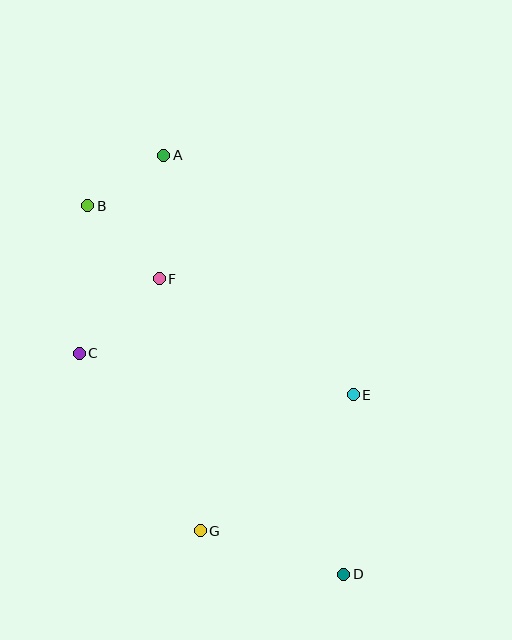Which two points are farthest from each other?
Points A and D are farthest from each other.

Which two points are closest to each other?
Points A and B are closest to each other.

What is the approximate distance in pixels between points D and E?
The distance between D and E is approximately 179 pixels.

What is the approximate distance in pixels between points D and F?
The distance between D and F is approximately 348 pixels.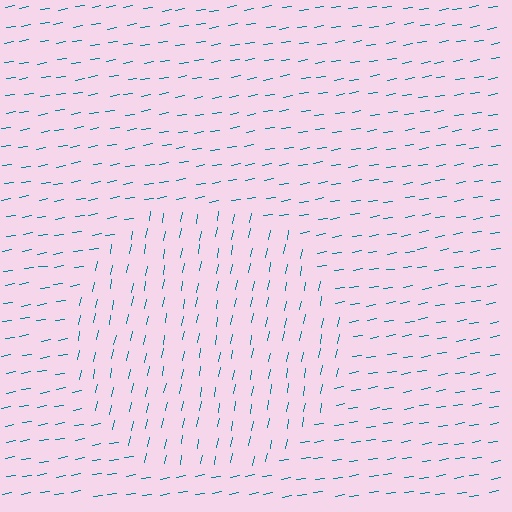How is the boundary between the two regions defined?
The boundary is defined purely by a change in line orientation (approximately 70 degrees difference). All lines are the same color and thickness.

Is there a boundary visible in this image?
Yes, there is a texture boundary formed by a change in line orientation.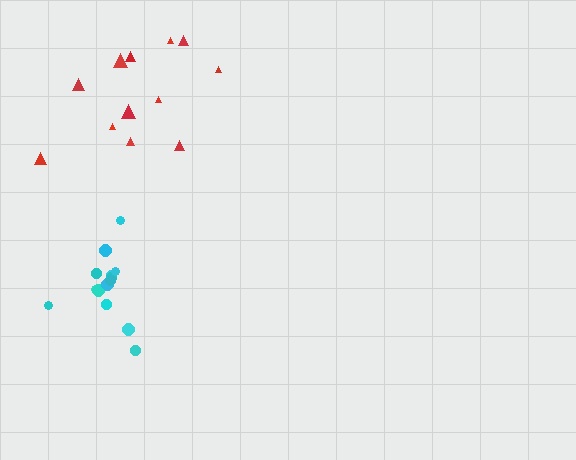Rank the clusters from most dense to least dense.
cyan, red.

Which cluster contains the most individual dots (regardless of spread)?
Cyan (14).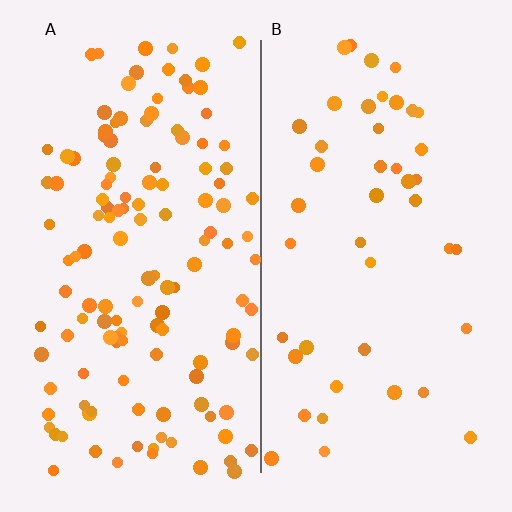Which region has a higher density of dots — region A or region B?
A (the left).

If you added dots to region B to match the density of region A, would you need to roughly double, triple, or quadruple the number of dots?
Approximately triple.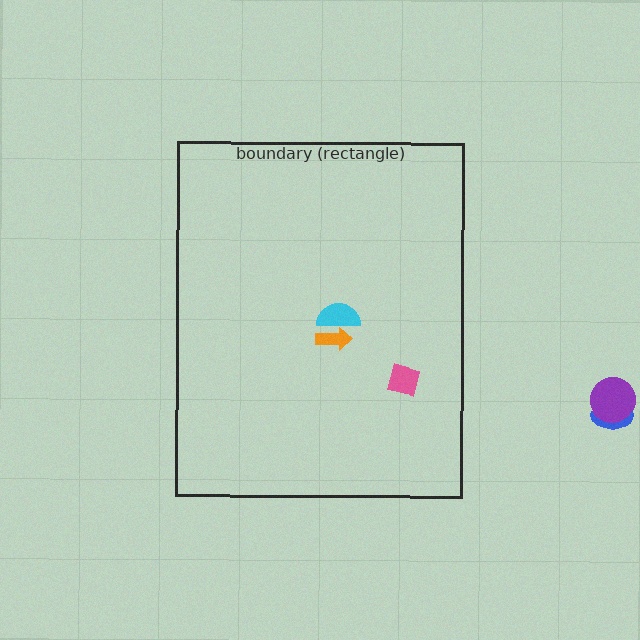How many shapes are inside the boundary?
3 inside, 2 outside.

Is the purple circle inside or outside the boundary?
Outside.